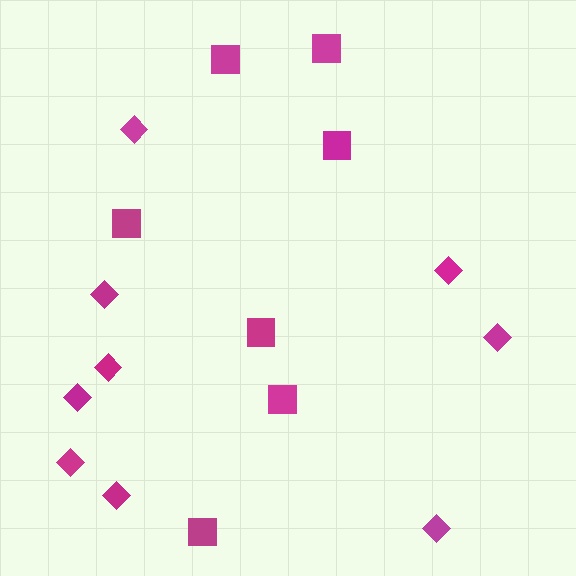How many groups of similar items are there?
There are 2 groups: one group of squares (7) and one group of diamonds (9).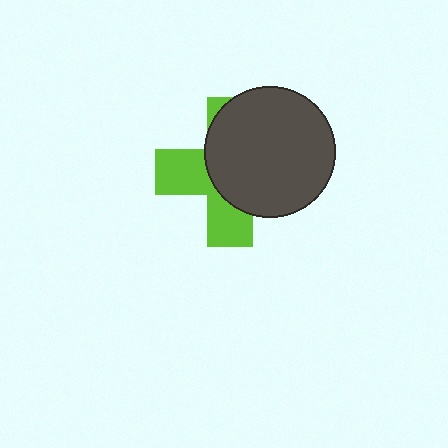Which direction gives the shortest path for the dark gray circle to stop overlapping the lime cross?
Moving right gives the shortest separation.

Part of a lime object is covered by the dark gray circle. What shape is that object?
It is a cross.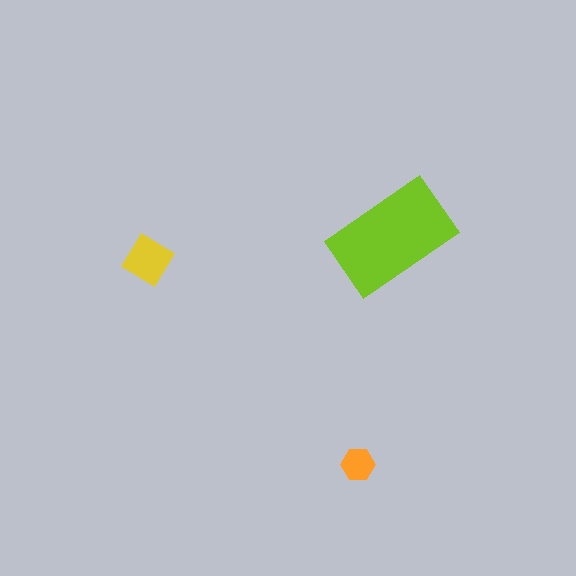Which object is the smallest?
The orange hexagon.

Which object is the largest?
The lime rectangle.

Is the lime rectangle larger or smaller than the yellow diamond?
Larger.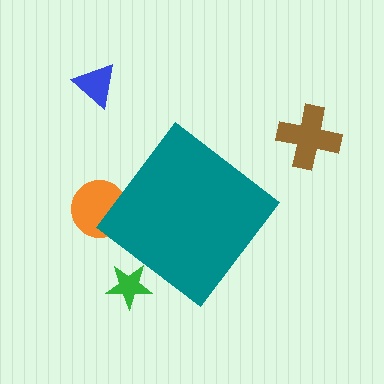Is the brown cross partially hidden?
No, the brown cross is fully visible.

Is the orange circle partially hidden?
Yes, the orange circle is partially hidden behind the teal diamond.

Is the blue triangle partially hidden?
No, the blue triangle is fully visible.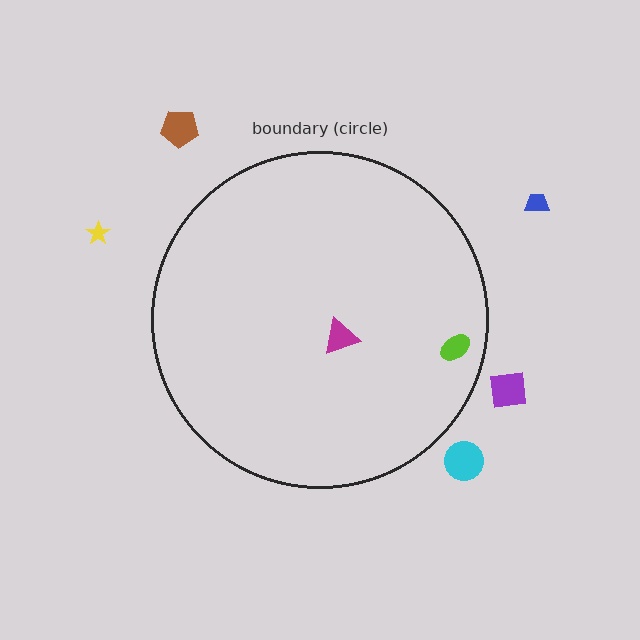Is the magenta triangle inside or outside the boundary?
Inside.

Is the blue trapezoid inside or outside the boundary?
Outside.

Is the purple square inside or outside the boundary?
Outside.